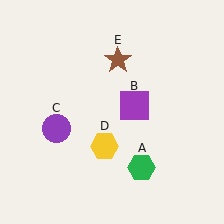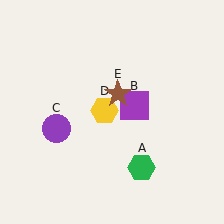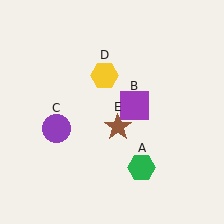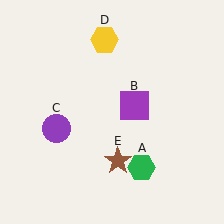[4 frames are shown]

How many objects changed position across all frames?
2 objects changed position: yellow hexagon (object D), brown star (object E).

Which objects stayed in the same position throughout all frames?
Green hexagon (object A) and purple square (object B) and purple circle (object C) remained stationary.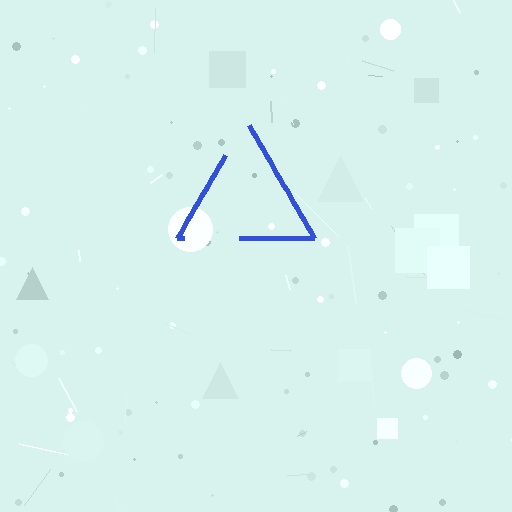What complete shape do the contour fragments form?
The contour fragments form a triangle.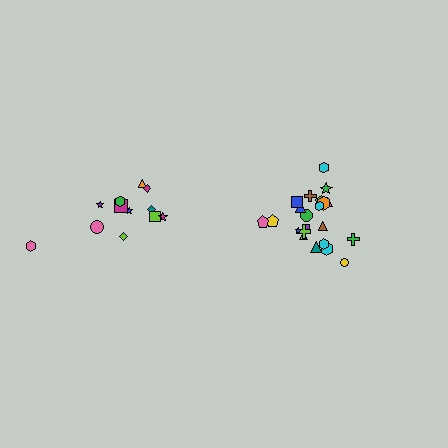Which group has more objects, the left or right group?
The right group.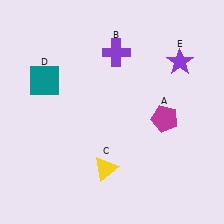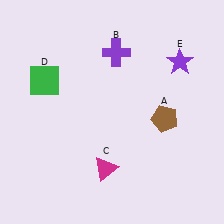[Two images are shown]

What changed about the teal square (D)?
In Image 1, D is teal. In Image 2, it changed to green.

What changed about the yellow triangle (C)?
In Image 1, C is yellow. In Image 2, it changed to magenta.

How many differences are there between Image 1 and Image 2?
There are 3 differences between the two images.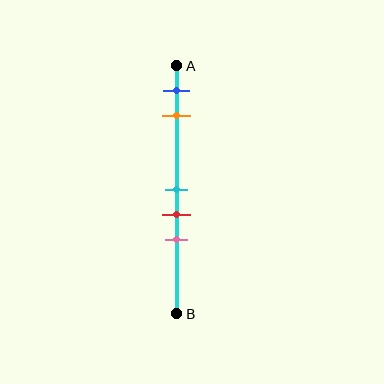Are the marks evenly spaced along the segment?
No, the marks are not evenly spaced.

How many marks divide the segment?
There are 5 marks dividing the segment.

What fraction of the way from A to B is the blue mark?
The blue mark is approximately 10% (0.1) of the way from A to B.